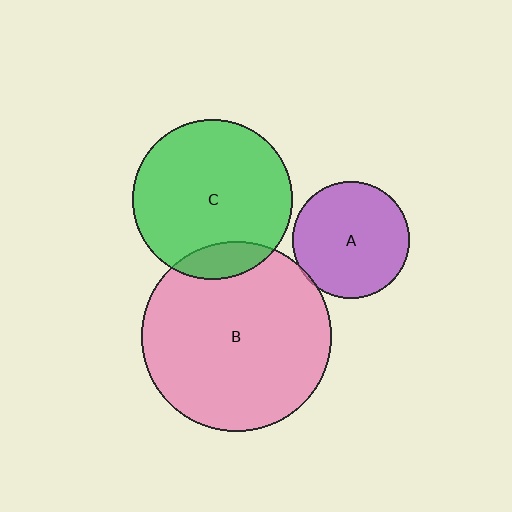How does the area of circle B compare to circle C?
Approximately 1.4 times.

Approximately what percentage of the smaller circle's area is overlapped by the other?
Approximately 15%.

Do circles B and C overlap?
Yes.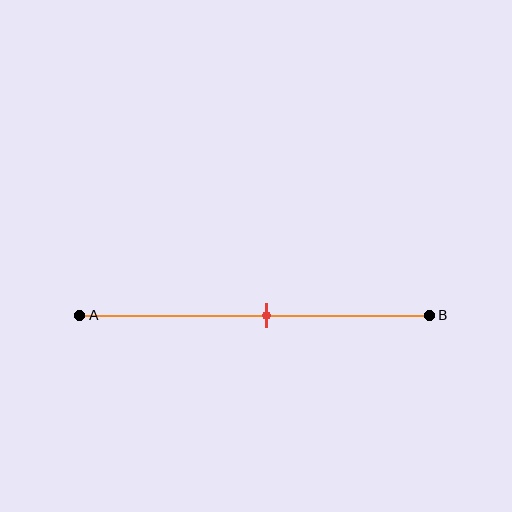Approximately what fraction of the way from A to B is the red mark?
The red mark is approximately 55% of the way from A to B.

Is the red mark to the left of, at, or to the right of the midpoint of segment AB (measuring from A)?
The red mark is to the right of the midpoint of segment AB.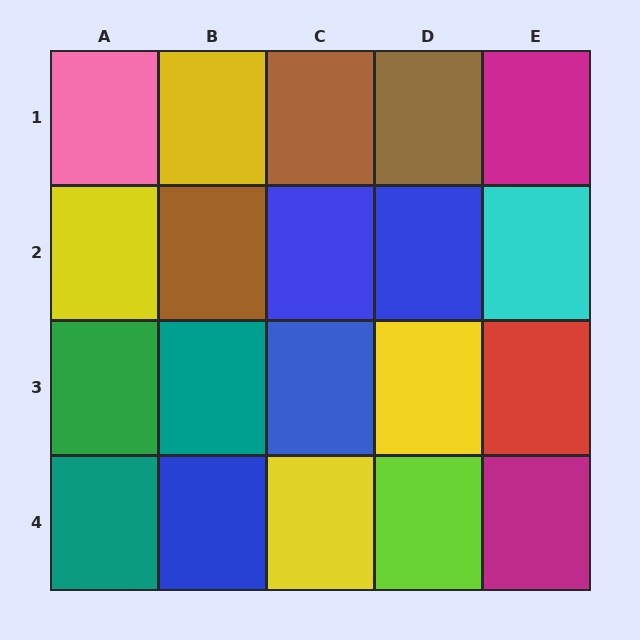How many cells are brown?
3 cells are brown.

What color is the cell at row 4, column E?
Magenta.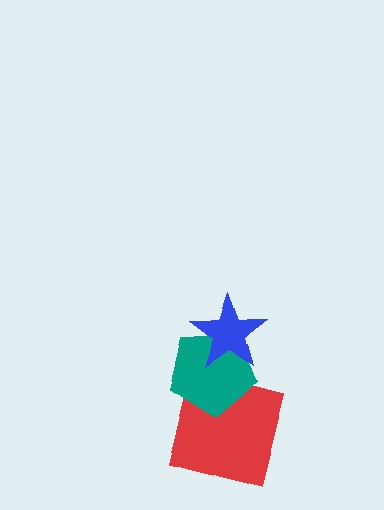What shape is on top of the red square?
The teal pentagon is on top of the red square.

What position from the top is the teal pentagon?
The teal pentagon is 2nd from the top.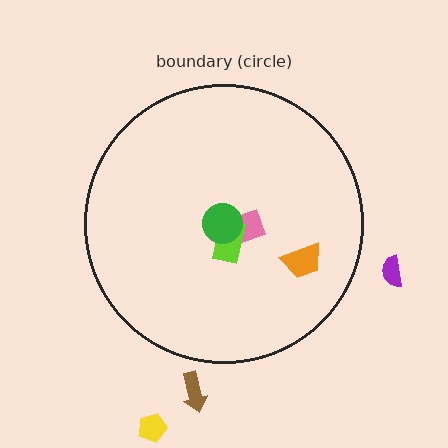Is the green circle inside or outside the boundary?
Inside.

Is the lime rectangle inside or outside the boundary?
Inside.